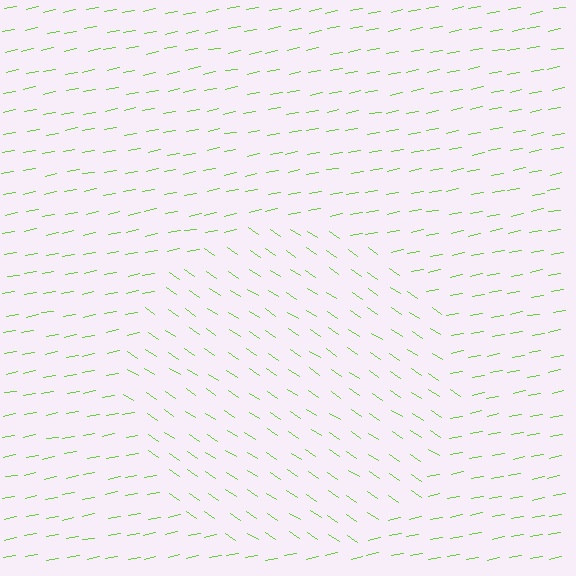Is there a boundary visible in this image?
Yes, there is a texture boundary formed by a change in line orientation.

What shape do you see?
I see a circle.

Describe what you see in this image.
The image is filled with small lime line segments. A circle region in the image has lines oriented differently from the surrounding lines, creating a visible texture boundary.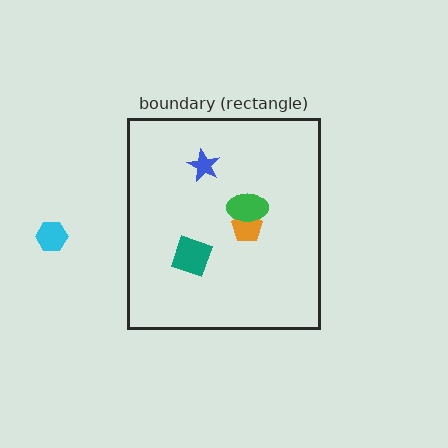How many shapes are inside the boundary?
4 inside, 1 outside.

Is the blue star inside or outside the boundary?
Inside.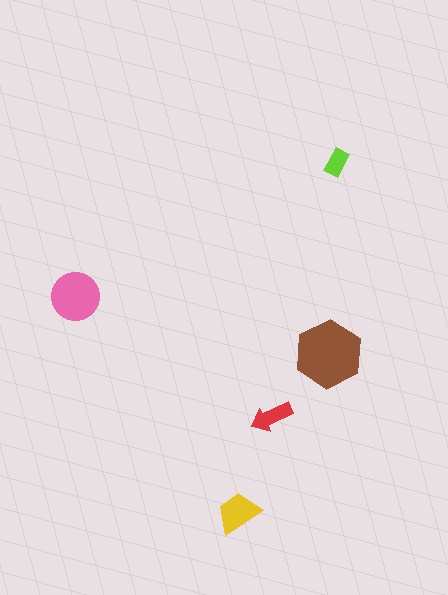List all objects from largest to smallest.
The brown hexagon, the pink circle, the yellow trapezoid, the red arrow, the lime rectangle.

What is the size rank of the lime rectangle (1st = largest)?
5th.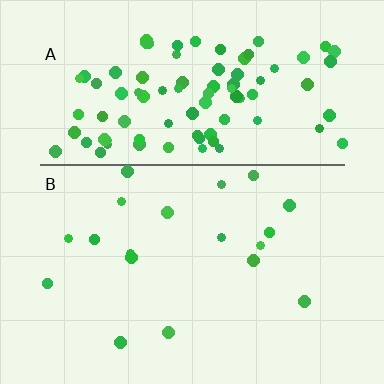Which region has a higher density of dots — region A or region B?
A (the top).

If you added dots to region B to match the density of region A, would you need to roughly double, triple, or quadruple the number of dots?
Approximately quadruple.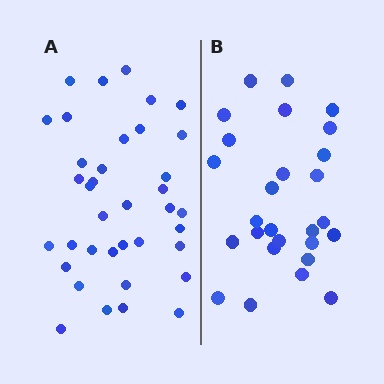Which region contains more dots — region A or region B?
Region A (the left region) has more dots.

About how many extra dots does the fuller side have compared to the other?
Region A has roughly 10 or so more dots than region B.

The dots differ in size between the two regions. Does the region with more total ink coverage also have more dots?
No. Region B has more total ink coverage because its dots are larger, but region A actually contains more individual dots. Total area can be misleading — the number of items is what matters here.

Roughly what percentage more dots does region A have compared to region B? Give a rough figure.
About 35% more.